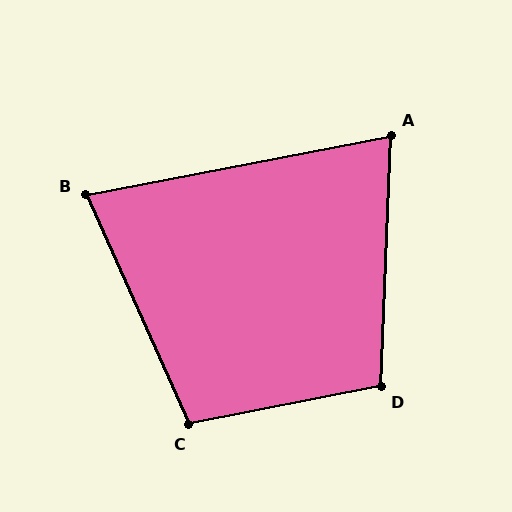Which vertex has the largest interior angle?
D, at approximately 103 degrees.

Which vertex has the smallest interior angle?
B, at approximately 77 degrees.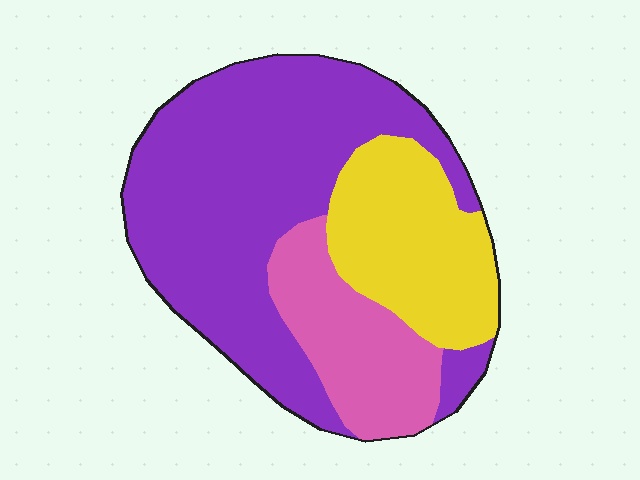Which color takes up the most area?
Purple, at roughly 55%.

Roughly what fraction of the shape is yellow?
Yellow takes up about one quarter (1/4) of the shape.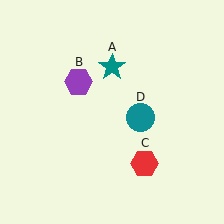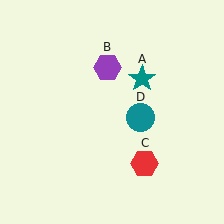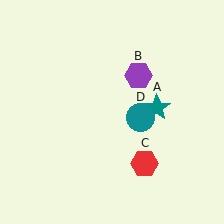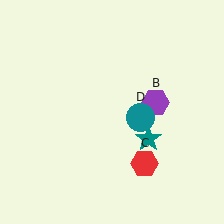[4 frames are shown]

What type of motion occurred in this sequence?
The teal star (object A), purple hexagon (object B) rotated clockwise around the center of the scene.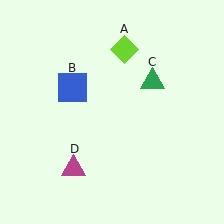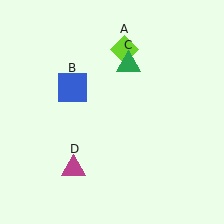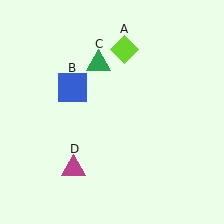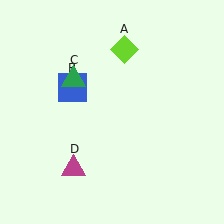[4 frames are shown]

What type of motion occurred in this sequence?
The green triangle (object C) rotated counterclockwise around the center of the scene.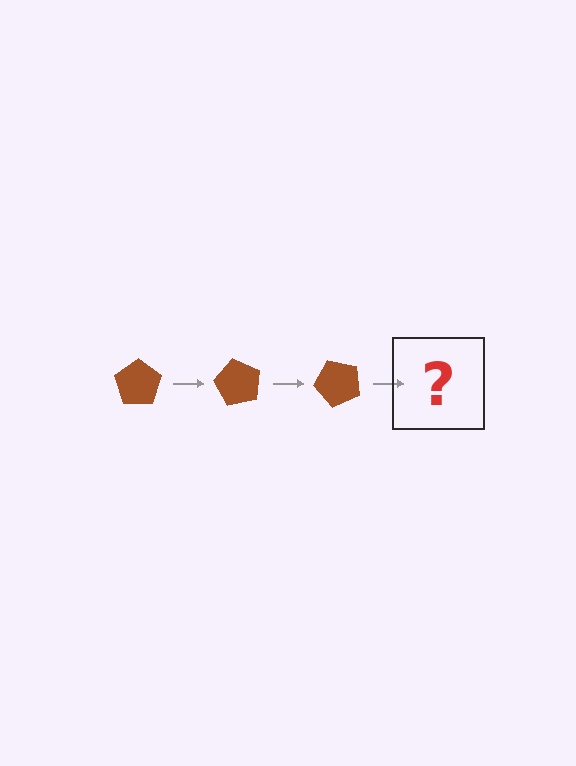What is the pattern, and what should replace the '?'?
The pattern is that the pentagon rotates 60 degrees each step. The '?' should be a brown pentagon rotated 180 degrees.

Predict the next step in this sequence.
The next step is a brown pentagon rotated 180 degrees.